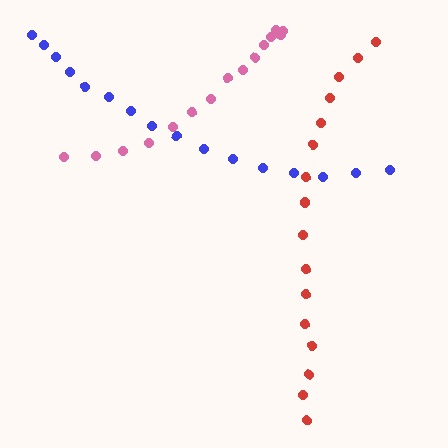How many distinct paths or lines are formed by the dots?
There are 3 distinct paths.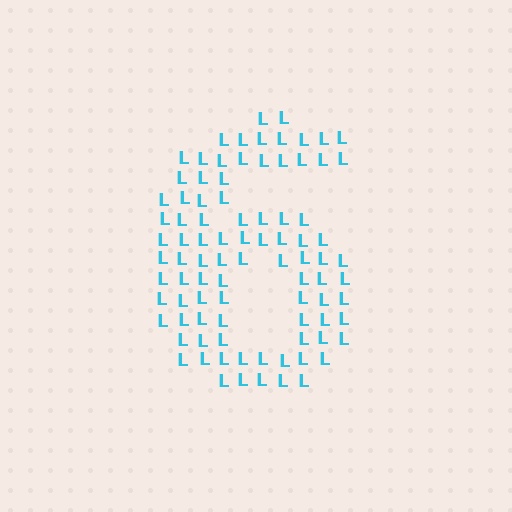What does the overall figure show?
The overall figure shows the digit 6.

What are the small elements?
The small elements are letter L's.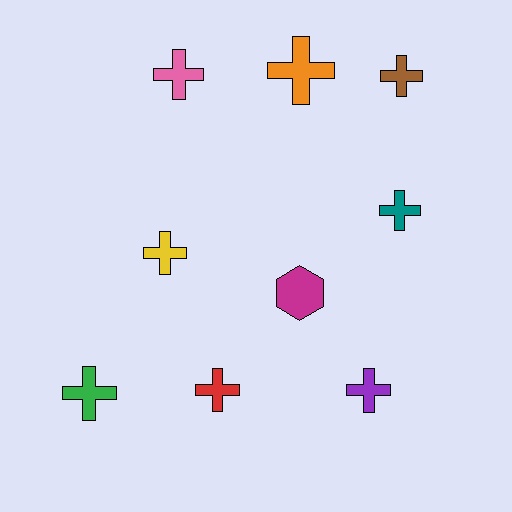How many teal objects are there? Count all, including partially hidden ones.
There is 1 teal object.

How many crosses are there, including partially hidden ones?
There are 8 crosses.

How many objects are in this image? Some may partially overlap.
There are 9 objects.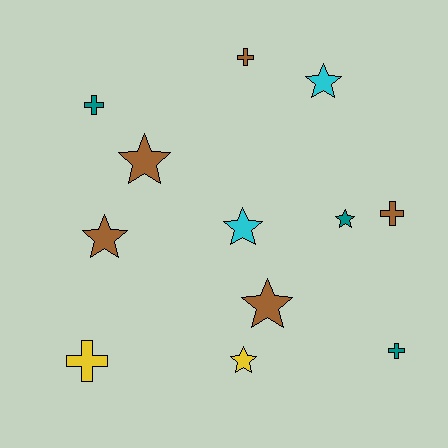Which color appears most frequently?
Brown, with 5 objects.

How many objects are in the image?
There are 12 objects.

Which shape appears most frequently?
Star, with 7 objects.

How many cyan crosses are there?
There are no cyan crosses.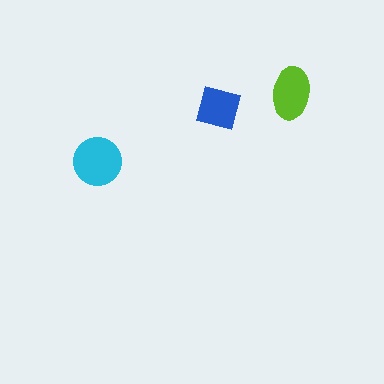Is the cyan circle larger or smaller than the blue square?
Larger.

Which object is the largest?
The cyan circle.